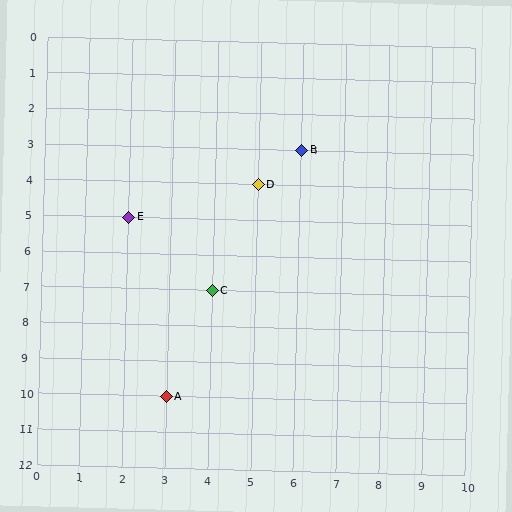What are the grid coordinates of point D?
Point D is at grid coordinates (5, 4).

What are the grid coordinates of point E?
Point E is at grid coordinates (2, 5).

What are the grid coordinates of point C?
Point C is at grid coordinates (4, 7).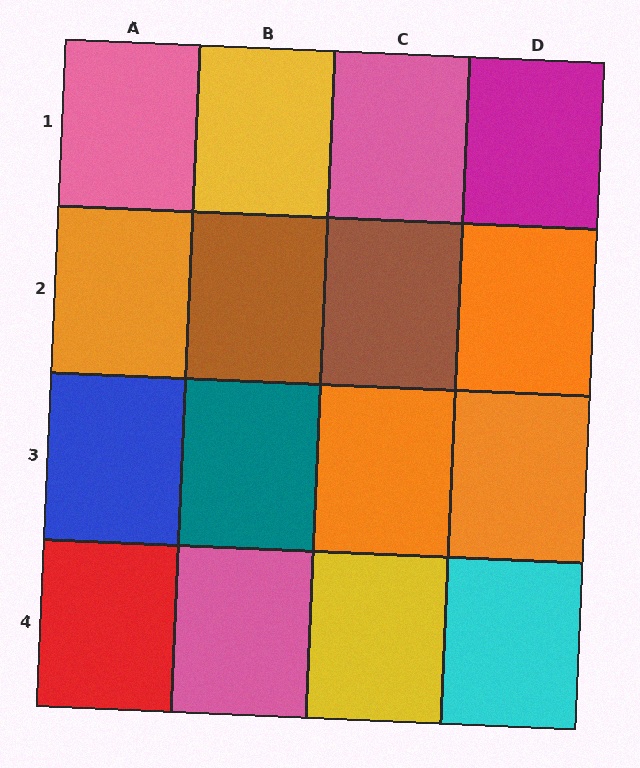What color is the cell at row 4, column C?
Yellow.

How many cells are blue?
1 cell is blue.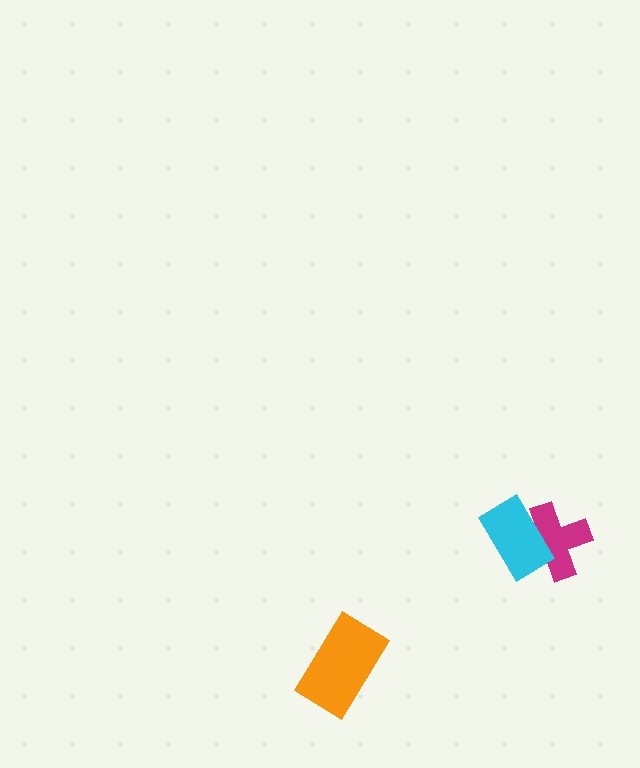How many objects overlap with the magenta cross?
1 object overlaps with the magenta cross.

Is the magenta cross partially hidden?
Yes, it is partially covered by another shape.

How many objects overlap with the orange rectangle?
0 objects overlap with the orange rectangle.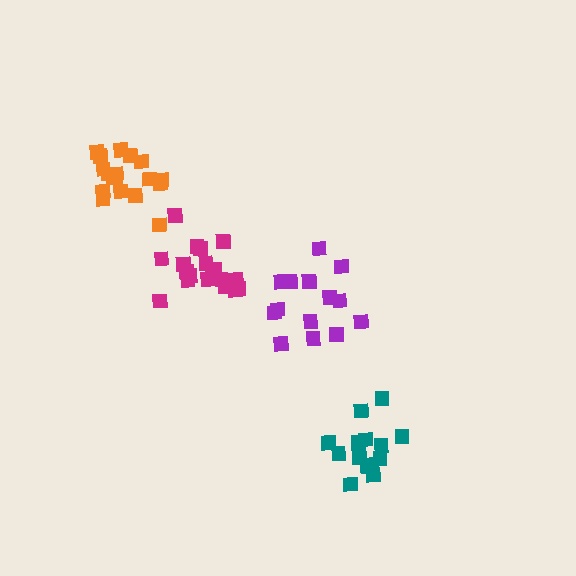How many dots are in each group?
Group 1: 14 dots, Group 2: 19 dots, Group 3: 18 dots, Group 4: 14 dots (65 total).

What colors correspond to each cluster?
The clusters are colored: teal, magenta, orange, purple.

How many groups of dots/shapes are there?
There are 4 groups.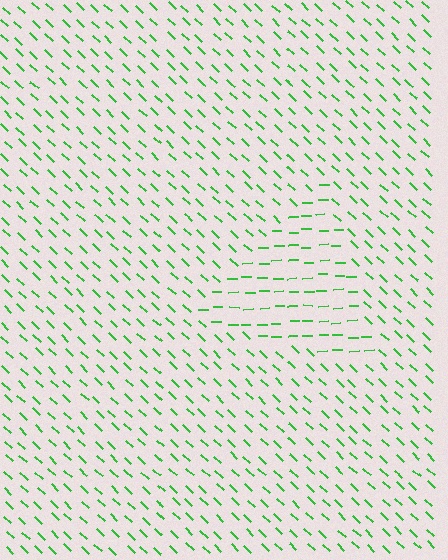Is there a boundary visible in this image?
Yes, there is a texture boundary formed by a change in line orientation.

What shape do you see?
I see a triangle.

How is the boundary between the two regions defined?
The boundary is defined purely by a change in line orientation (approximately 45 degrees difference). All lines are the same color and thickness.